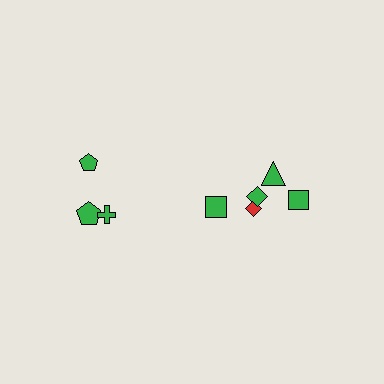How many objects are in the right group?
There are 5 objects.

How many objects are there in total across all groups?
There are 8 objects.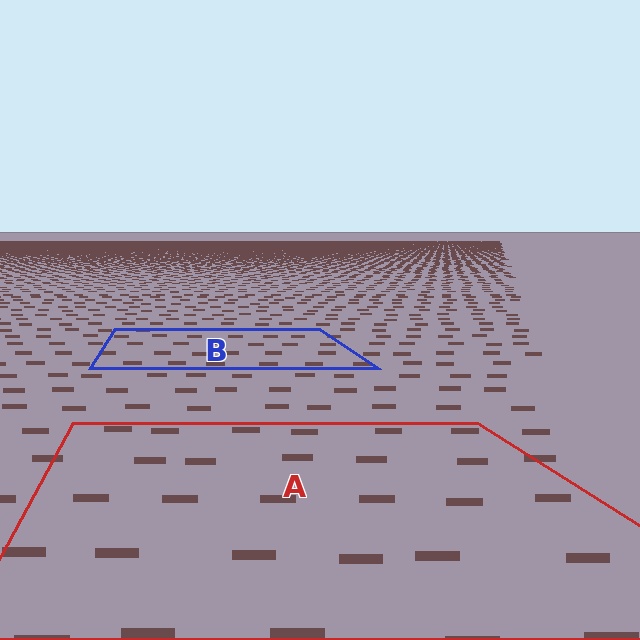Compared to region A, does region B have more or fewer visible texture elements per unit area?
Region B has more texture elements per unit area — they are packed more densely because it is farther away.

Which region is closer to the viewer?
Region A is closer. The texture elements there are larger and more spread out.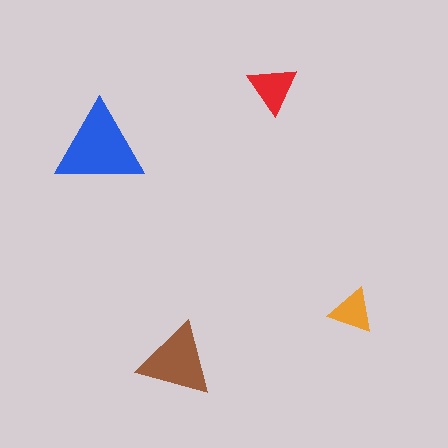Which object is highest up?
The red triangle is topmost.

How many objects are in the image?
There are 4 objects in the image.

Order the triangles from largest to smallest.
the blue one, the brown one, the red one, the orange one.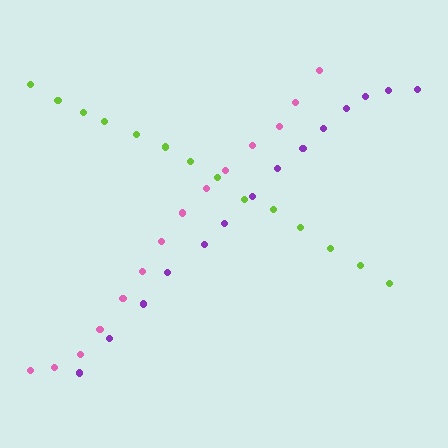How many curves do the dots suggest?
There are 3 distinct paths.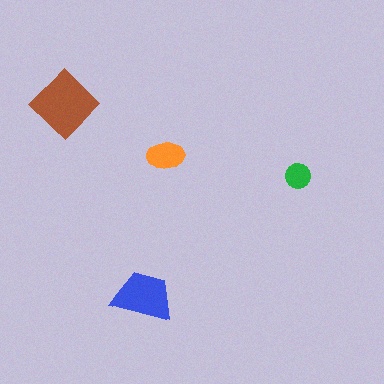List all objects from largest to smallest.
The brown diamond, the blue trapezoid, the orange ellipse, the green circle.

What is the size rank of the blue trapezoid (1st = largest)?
2nd.